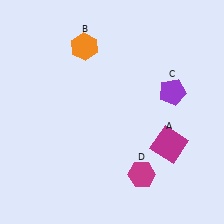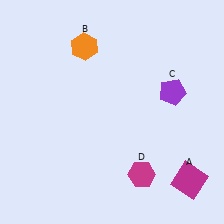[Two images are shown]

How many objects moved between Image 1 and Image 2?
1 object moved between the two images.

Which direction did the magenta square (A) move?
The magenta square (A) moved down.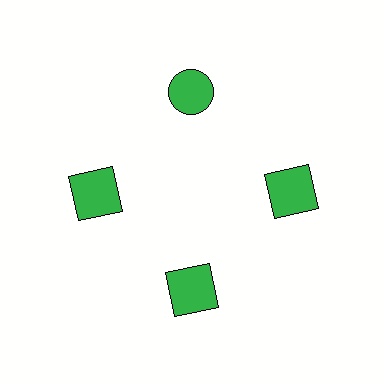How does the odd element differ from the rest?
It has a different shape: circle instead of square.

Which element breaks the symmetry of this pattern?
The green circle at roughly the 12 o'clock position breaks the symmetry. All other shapes are green squares.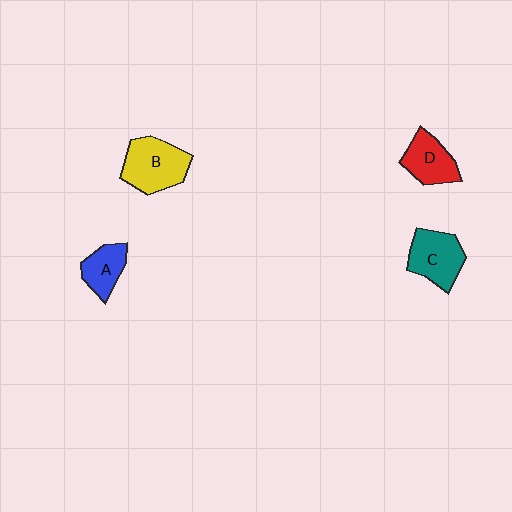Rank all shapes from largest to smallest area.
From largest to smallest: B (yellow), C (teal), D (red), A (blue).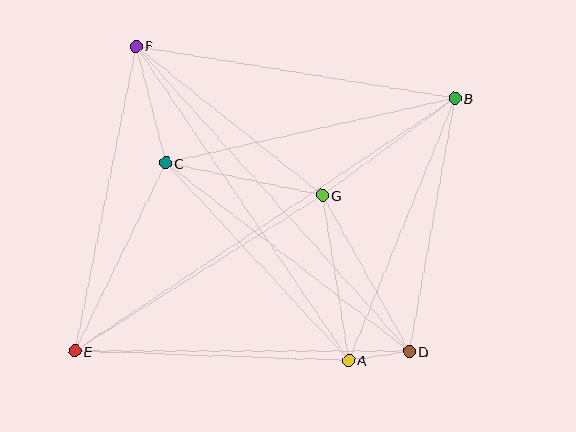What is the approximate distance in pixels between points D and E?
The distance between D and E is approximately 334 pixels.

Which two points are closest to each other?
Points A and D are closest to each other.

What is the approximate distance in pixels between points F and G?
The distance between F and G is approximately 239 pixels.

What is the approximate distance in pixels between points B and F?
The distance between B and F is approximately 323 pixels.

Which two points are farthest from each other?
Points B and E are farthest from each other.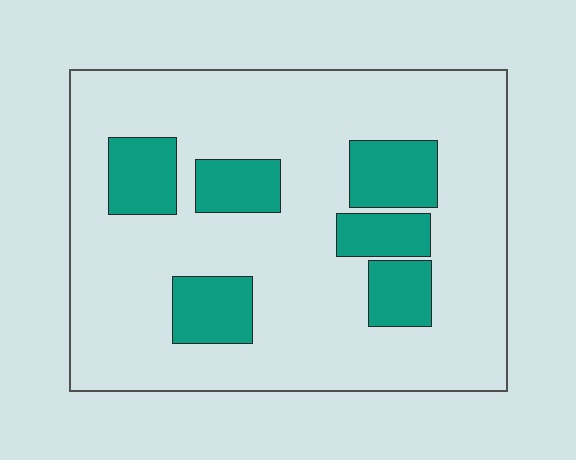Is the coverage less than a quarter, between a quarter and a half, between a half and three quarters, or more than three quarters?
Less than a quarter.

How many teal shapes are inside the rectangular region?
6.